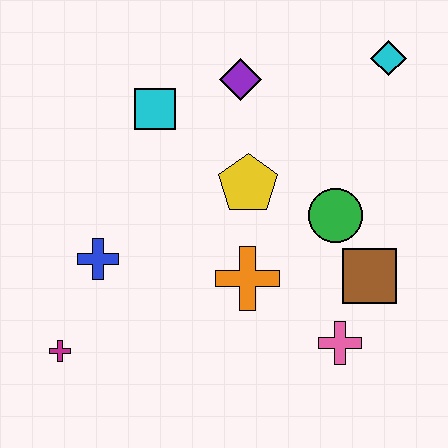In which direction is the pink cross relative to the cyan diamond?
The pink cross is below the cyan diamond.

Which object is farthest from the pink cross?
The cyan square is farthest from the pink cross.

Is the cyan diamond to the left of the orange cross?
No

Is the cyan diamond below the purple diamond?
No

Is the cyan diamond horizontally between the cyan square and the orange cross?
No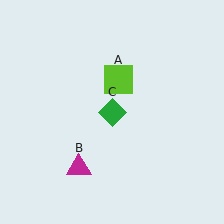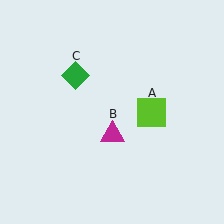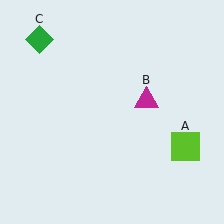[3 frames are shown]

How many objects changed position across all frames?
3 objects changed position: lime square (object A), magenta triangle (object B), green diamond (object C).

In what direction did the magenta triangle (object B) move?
The magenta triangle (object B) moved up and to the right.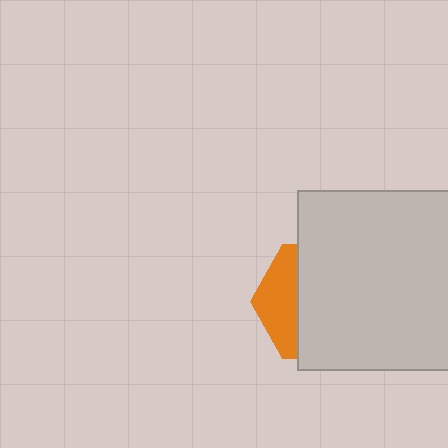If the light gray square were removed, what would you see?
You would see the complete orange hexagon.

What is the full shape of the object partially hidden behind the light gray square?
The partially hidden object is an orange hexagon.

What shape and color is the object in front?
The object in front is a light gray square.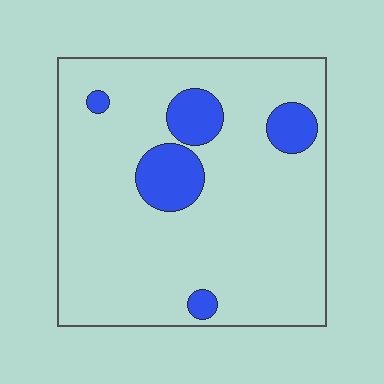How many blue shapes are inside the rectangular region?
5.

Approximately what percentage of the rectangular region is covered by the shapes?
Approximately 15%.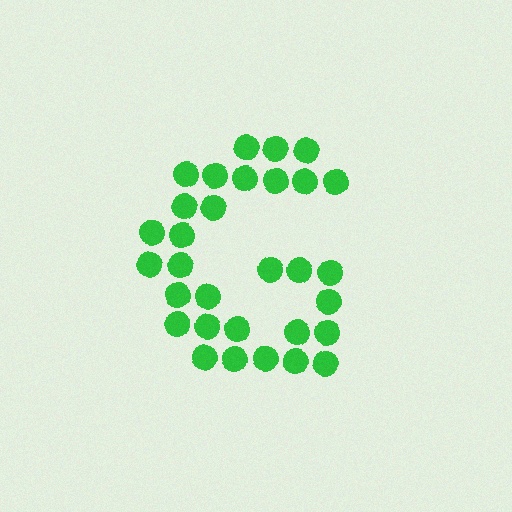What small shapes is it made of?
It is made of small circles.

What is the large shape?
The large shape is the letter G.